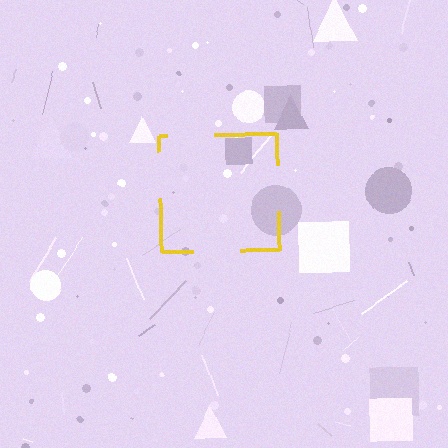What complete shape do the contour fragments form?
The contour fragments form a square.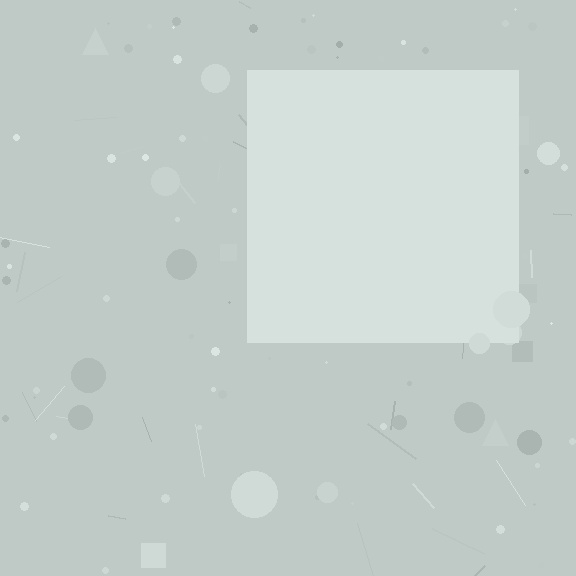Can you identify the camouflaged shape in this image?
The camouflaged shape is a square.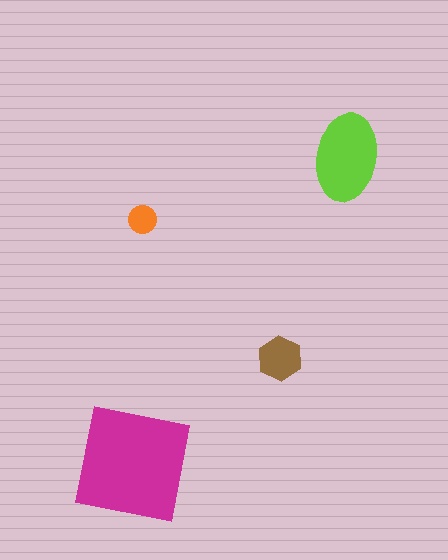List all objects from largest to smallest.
The magenta square, the lime ellipse, the brown hexagon, the orange circle.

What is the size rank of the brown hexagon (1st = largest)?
3rd.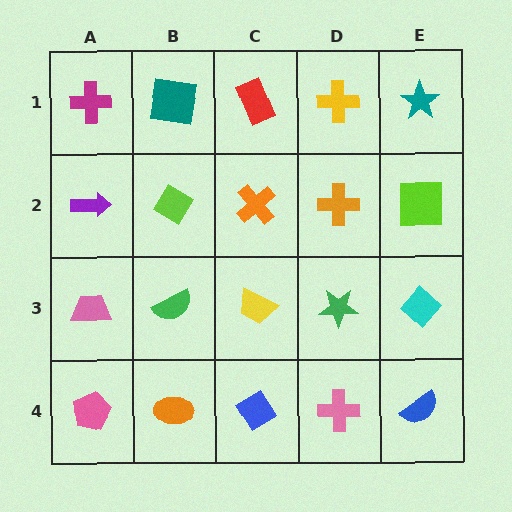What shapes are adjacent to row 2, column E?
A teal star (row 1, column E), a cyan diamond (row 3, column E), an orange cross (row 2, column D).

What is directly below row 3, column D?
A pink cross.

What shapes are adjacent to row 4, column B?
A green semicircle (row 3, column B), a pink pentagon (row 4, column A), a blue diamond (row 4, column C).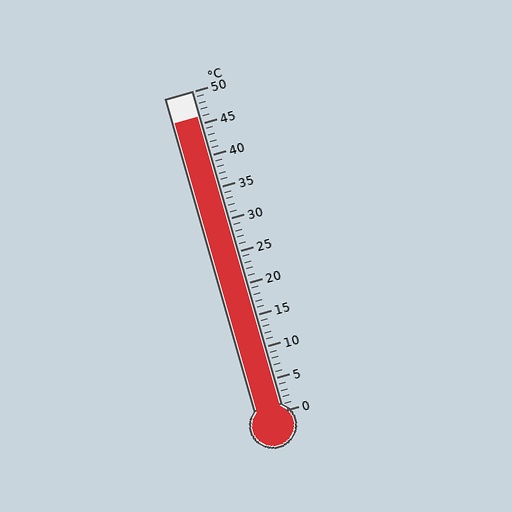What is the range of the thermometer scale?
The thermometer scale ranges from 0°C to 50°C.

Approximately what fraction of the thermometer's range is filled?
The thermometer is filled to approximately 90% of its range.